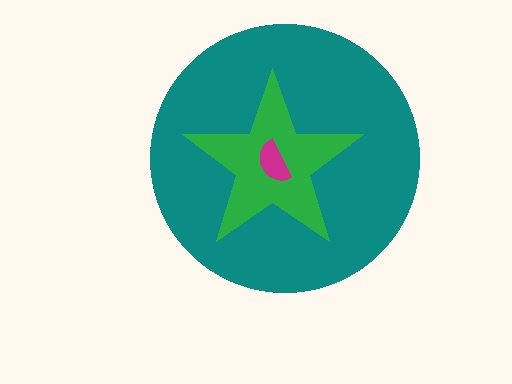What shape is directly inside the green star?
The magenta semicircle.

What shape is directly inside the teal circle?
The green star.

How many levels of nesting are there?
3.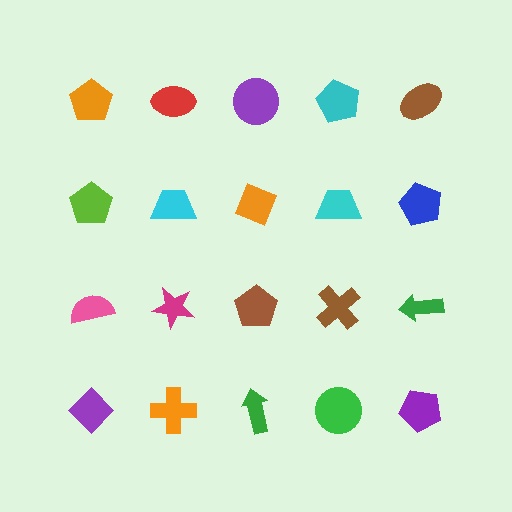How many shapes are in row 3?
5 shapes.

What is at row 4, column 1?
A purple diamond.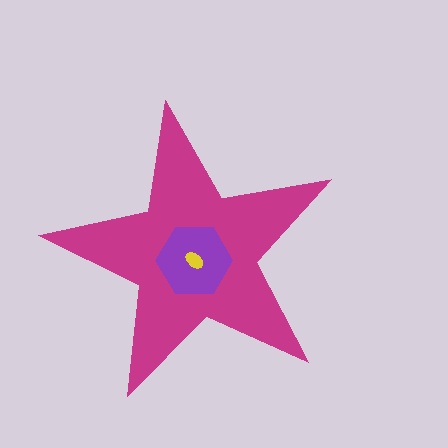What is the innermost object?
The yellow ellipse.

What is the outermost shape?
The magenta star.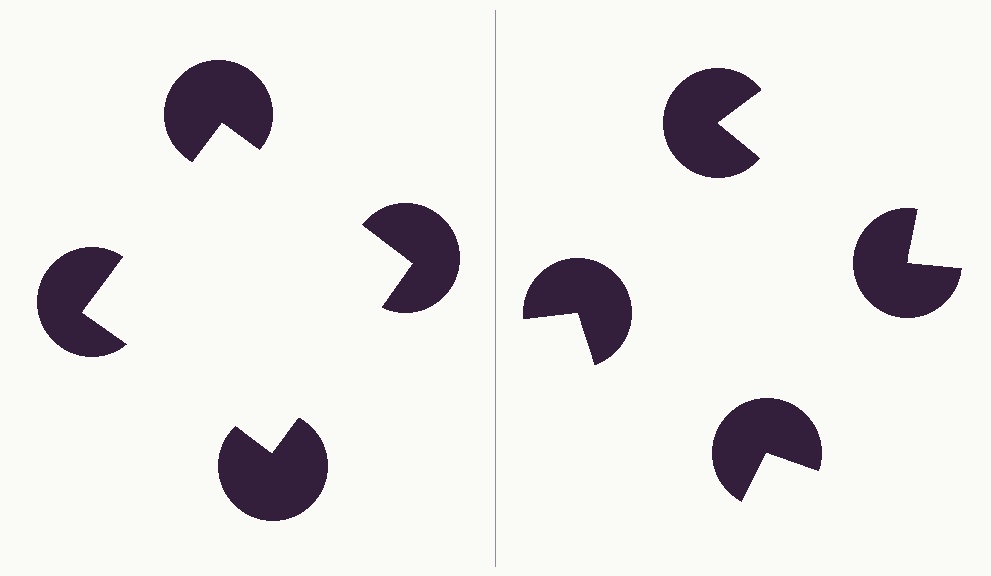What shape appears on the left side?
An illusory square.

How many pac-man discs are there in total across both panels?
8 — 4 on each side.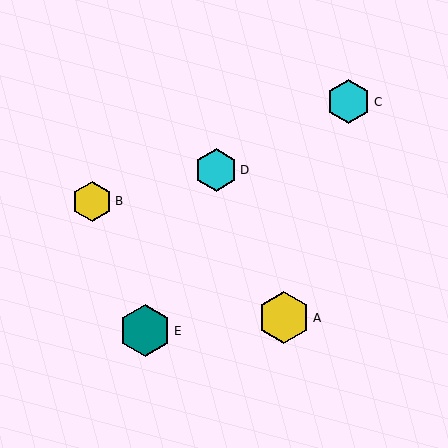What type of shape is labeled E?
Shape E is a teal hexagon.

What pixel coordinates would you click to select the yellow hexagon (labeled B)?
Click at (92, 201) to select the yellow hexagon B.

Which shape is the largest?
The yellow hexagon (labeled A) is the largest.